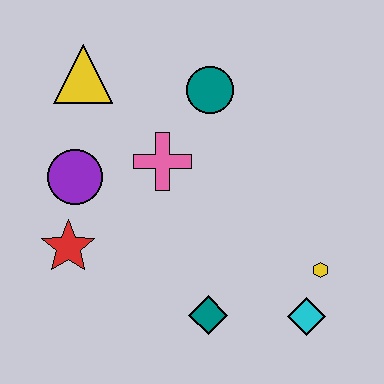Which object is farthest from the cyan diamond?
The yellow triangle is farthest from the cyan diamond.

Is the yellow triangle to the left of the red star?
No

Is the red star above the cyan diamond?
Yes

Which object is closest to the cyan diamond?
The yellow hexagon is closest to the cyan diamond.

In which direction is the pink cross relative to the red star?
The pink cross is to the right of the red star.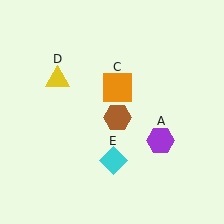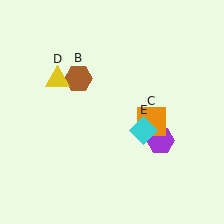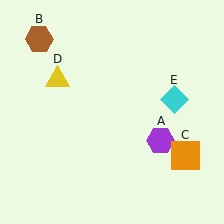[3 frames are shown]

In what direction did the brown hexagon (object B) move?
The brown hexagon (object B) moved up and to the left.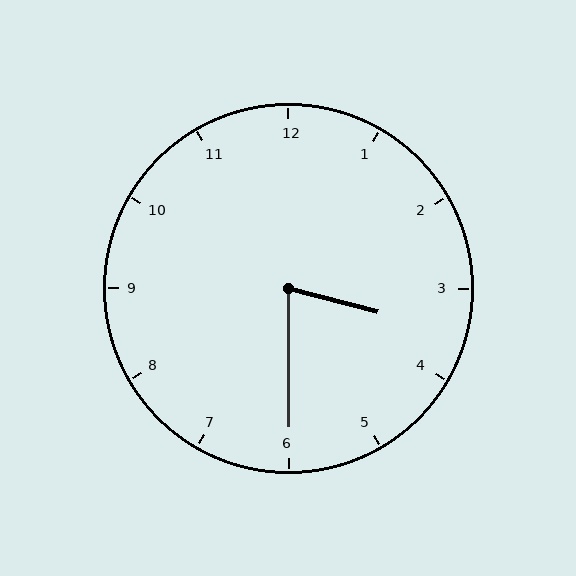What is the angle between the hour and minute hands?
Approximately 75 degrees.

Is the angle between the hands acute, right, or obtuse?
It is acute.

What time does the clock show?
3:30.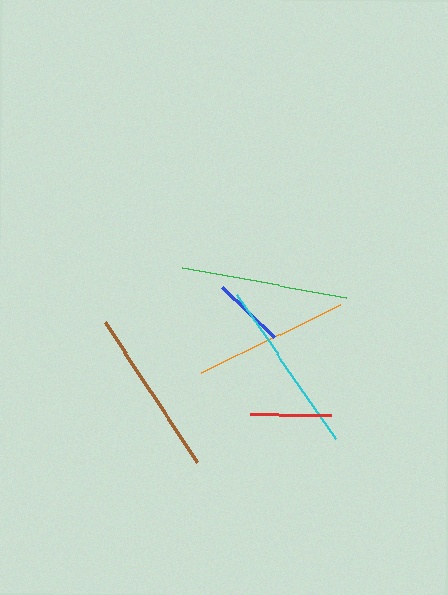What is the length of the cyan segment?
The cyan segment is approximately 175 pixels long.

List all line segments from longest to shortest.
From longest to shortest: cyan, brown, green, orange, red, blue.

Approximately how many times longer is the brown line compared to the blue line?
The brown line is approximately 2.3 times the length of the blue line.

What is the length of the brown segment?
The brown segment is approximately 167 pixels long.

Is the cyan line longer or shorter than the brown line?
The cyan line is longer than the brown line.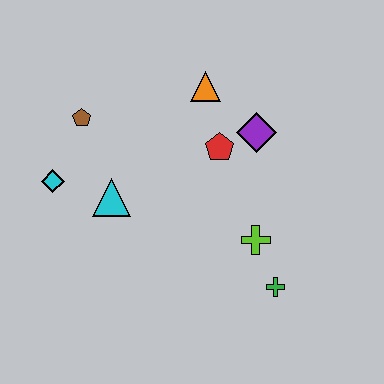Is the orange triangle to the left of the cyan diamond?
No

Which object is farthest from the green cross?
The brown pentagon is farthest from the green cross.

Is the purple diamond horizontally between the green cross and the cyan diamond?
Yes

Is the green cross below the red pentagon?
Yes